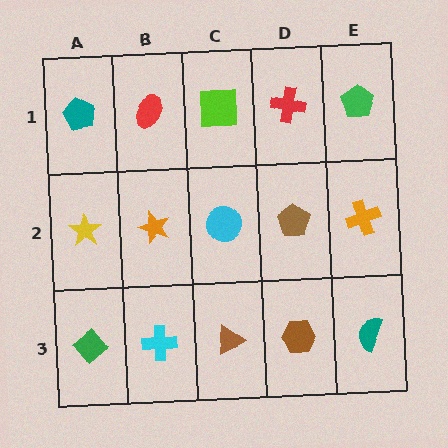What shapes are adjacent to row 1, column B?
An orange star (row 2, column B), a teal pentagon (row 1, column A), a lime square (row 1, column C).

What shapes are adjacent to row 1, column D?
A brown pentagon (row 2, column D), a lime square (row 1, column C), a green pentagon (row 1, column E).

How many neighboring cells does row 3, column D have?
3.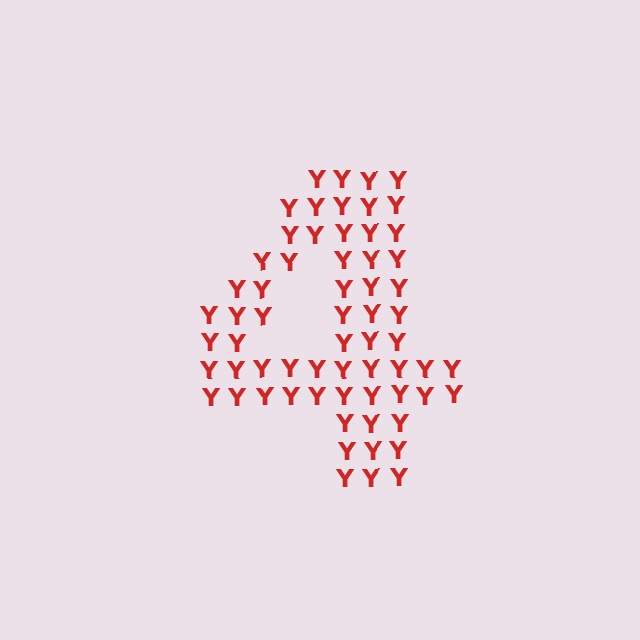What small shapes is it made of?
It is made of small letter Y's.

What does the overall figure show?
The overall figure shows the digit 4.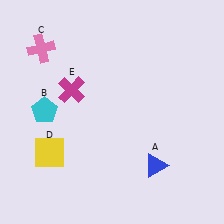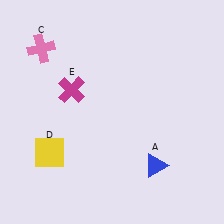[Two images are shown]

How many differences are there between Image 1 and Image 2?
There is 1 difference between the two images.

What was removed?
The cyan pentagon (B) was removed in Image 2.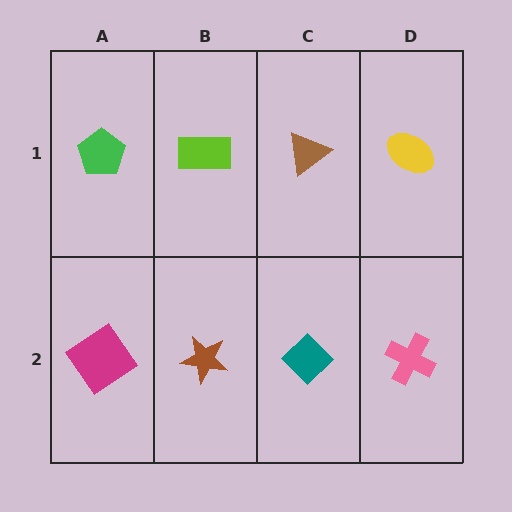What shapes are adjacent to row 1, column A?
A magenta diamond (row 2, column A), a lime rectangle (row 1, column B).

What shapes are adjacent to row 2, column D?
A yellow ellipse (row 1, column D), a teal diamond (row 2, column C).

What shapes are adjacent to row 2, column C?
A brown triangle (row 1, column C), a brown star (row 2, column B), a pink cross (row 2, column D).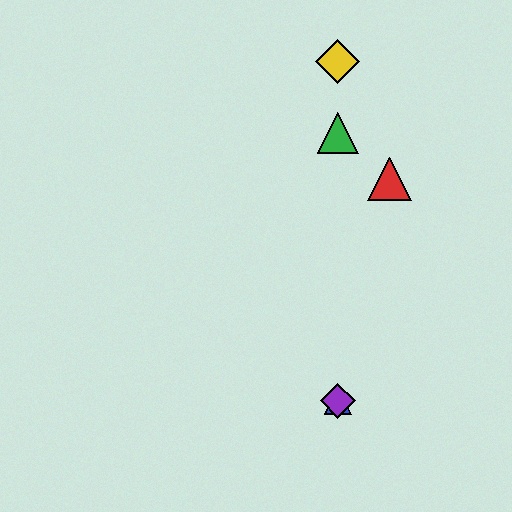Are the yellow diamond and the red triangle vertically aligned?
No, the yellow diamond is at x≈338 and the red triangle is at x≈390.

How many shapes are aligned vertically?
4 shapes (the blue triangle, the green triangle, the yellow diamond, the purple diamond) are aligned vertically.